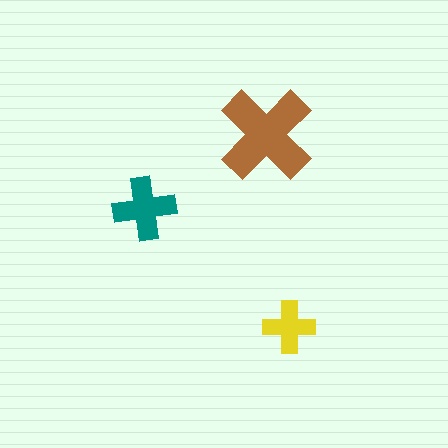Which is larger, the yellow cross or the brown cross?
The brown one.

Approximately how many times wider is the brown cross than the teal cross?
About 1.5 times wider.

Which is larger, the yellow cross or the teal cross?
The teal one.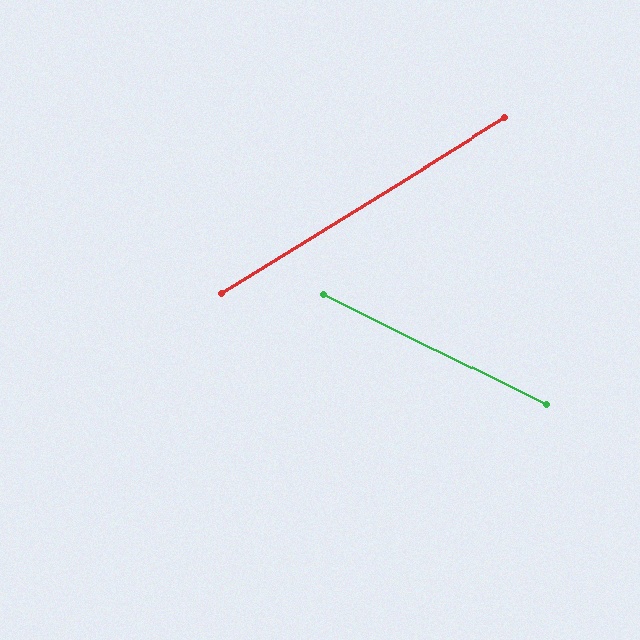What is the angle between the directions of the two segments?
Approximately 58 degrees.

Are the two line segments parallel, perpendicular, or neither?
Neither parallel nor perpendicular — they differ by about 58°.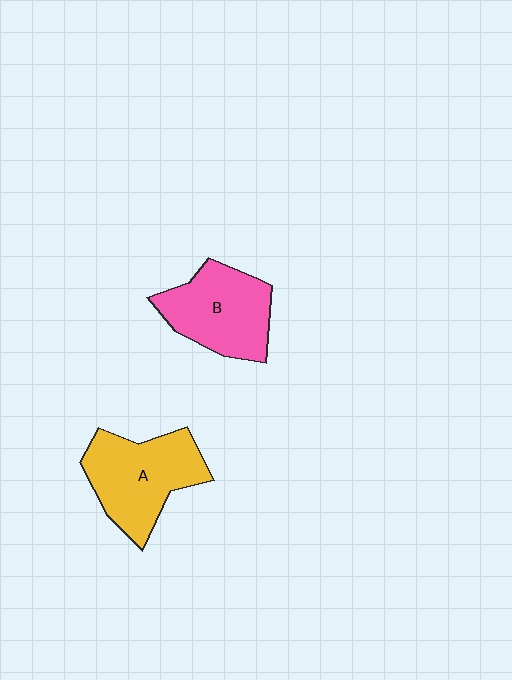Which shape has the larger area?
Shape A (yellow).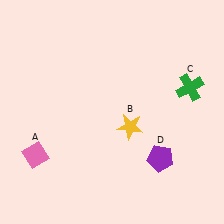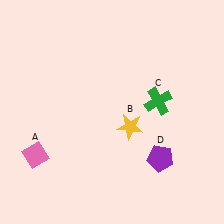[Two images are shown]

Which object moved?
The green cross (C) moved left.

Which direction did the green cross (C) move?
The green cross (C) moved left.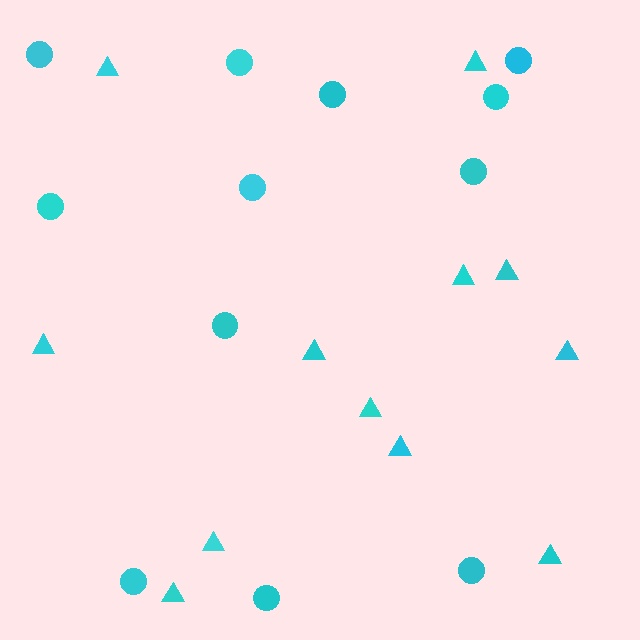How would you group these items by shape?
There are 2 groups: one group of circles (12) and one group of triangles (12).